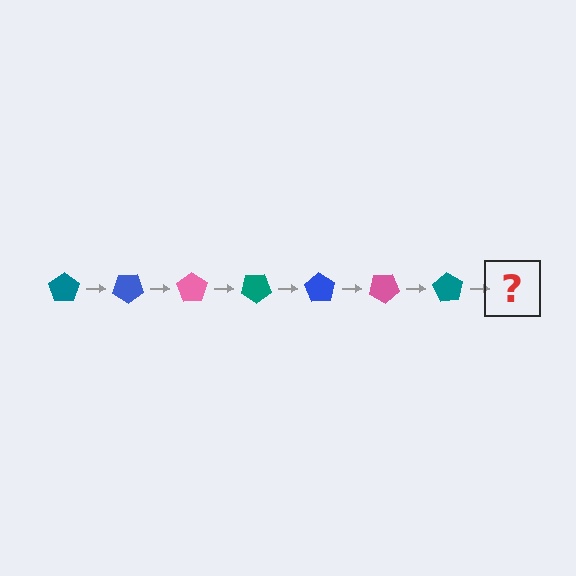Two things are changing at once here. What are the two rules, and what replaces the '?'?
The two rules are that it rotates 35 degrees each step and the color cycles through teal, blue, and pink. The '?' should be a blue pentagon, rotated 245 degrees from the start.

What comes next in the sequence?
The next element should be a blue pentagon, rotated 245 degrees from the start.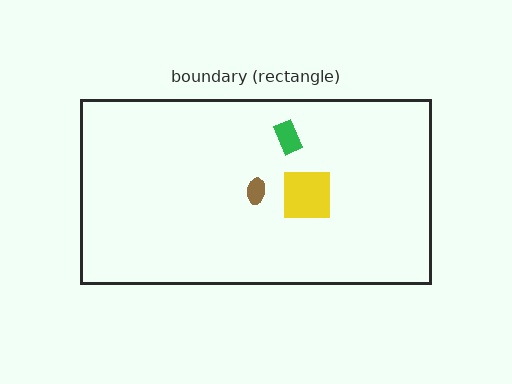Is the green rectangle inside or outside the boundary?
Inside.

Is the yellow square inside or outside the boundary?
Inside.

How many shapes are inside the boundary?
3 inside, 0 outside.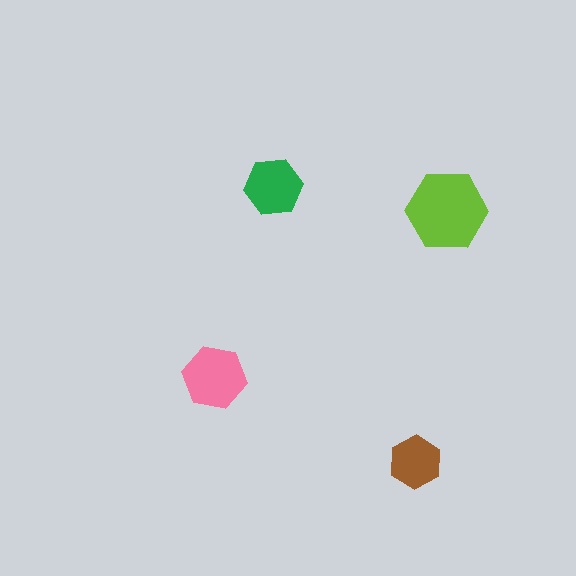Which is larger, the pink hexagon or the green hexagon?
The pink one.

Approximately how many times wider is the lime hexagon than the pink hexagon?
About 1.5 times wider.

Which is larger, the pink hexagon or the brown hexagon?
The pink one.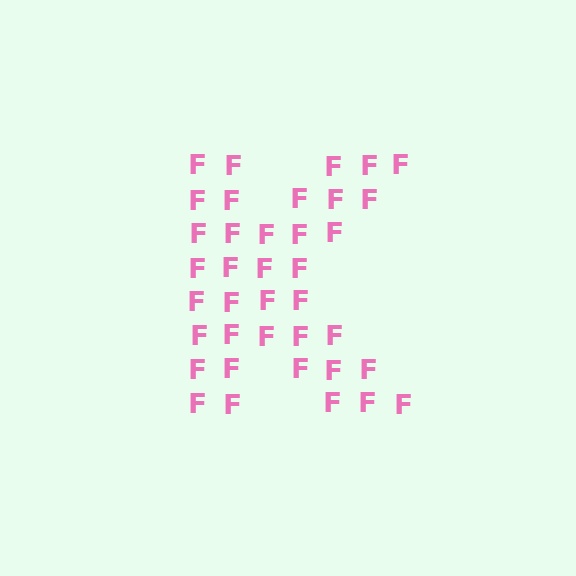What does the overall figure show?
The overall figure shows the letter K.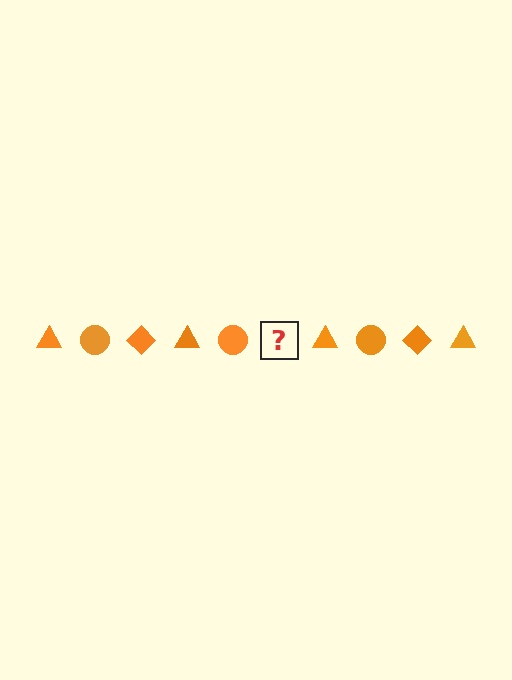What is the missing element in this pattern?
The missing element is an orange diamond.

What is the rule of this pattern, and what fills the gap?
The rule is that the pattern cycles through triangle, circle, diamond shapes in orange. The gap should be filled with an orange diamond.